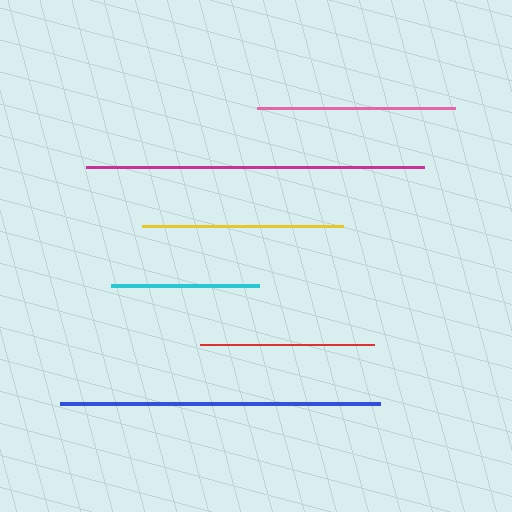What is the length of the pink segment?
The pink segment is approximately 198 pixels long.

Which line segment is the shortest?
The cyan line is the shortest at approximately 148 pixels.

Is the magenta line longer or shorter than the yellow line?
The magenta line is longer than the yellow line.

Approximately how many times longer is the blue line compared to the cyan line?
The blue line is approximately 2.2 times the length of the cyan line.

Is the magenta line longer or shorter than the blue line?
The magenta line is longer than the blue line.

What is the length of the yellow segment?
The yellow segment is approximately 200 pixels long.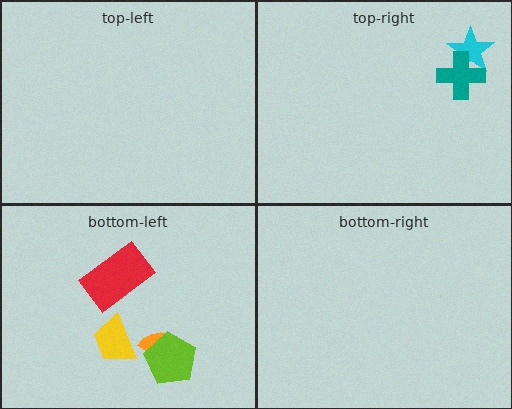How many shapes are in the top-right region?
2.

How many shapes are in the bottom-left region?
4.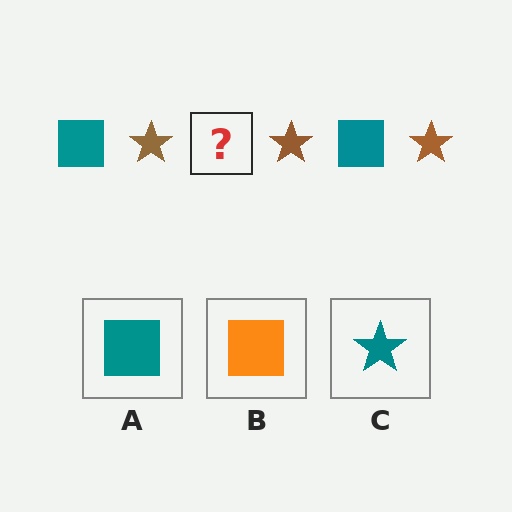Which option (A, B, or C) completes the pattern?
A.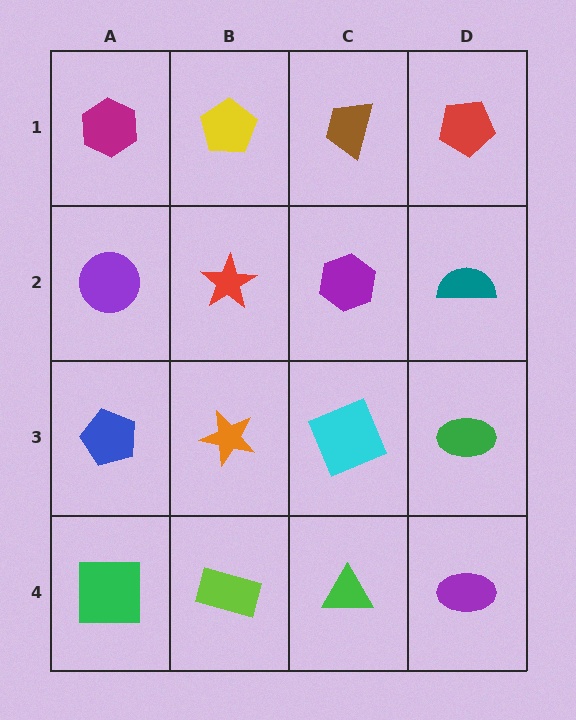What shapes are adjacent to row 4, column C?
A cyan square (row 3, column C), a lime rectangle (row 4, column B), a purple ellipse (row 4, column D).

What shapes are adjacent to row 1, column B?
A red star (row 2, column B), a magenta hexagon (row 1, column A), a brown trapezoid (row 1, column C).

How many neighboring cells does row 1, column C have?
3.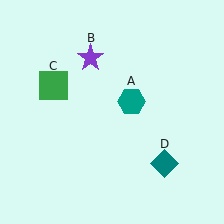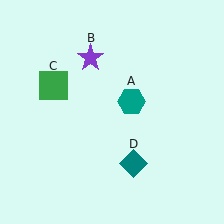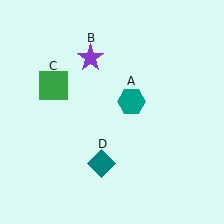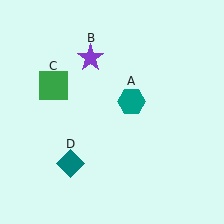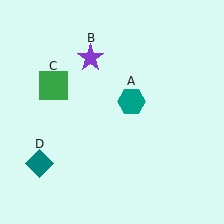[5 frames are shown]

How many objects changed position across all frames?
1 object changed position: teal diamond (object D).